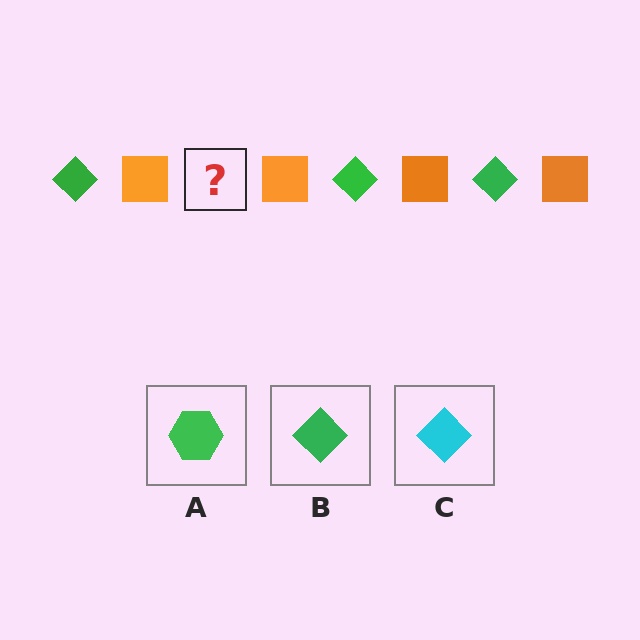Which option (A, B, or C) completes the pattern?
B.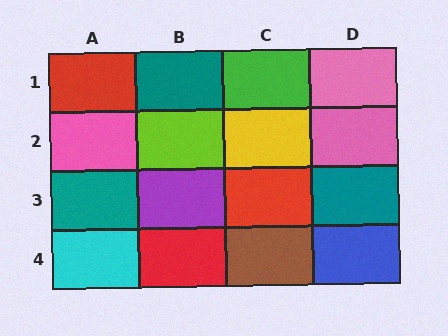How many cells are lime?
1 cell is lime.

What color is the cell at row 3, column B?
Purple.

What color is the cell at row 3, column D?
Teal.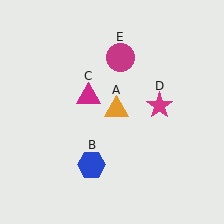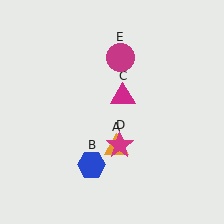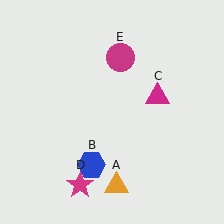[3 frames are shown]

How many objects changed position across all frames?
3 objects changed position: orange triangle (object A), magenta triangle (object C), magenta star (object D).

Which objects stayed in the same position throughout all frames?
Blue hexagon (object B) and magenta circle (object E) remained stationary.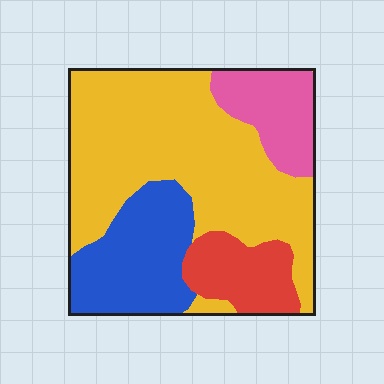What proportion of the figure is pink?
Pink covers 13% of the figure.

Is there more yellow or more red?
Yellow.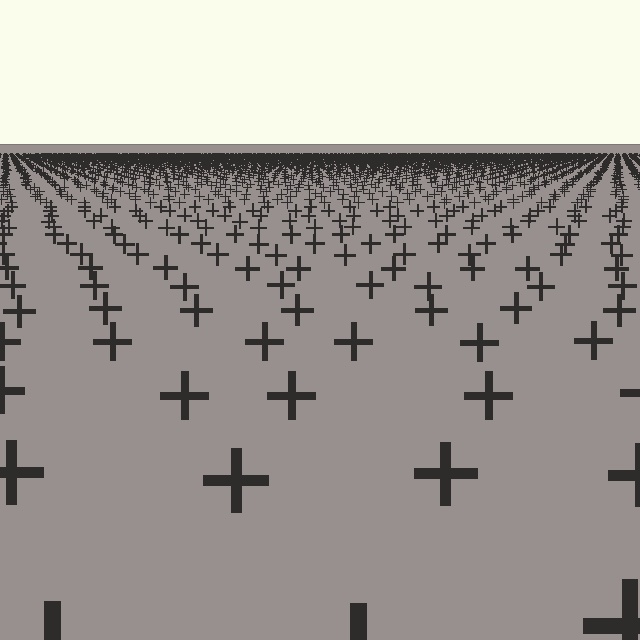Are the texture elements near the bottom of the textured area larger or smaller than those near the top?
Larger. Near the bottom, elements are closer to the viewer and appear at a bigger on-screen size.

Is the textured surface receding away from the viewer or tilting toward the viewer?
The surface is receding away from the viewer. Texture elements get smaller and denser toward the top.